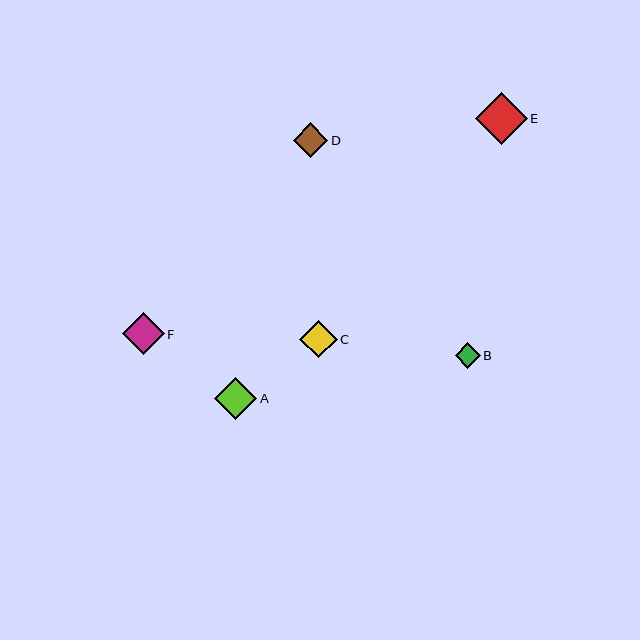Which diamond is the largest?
Diamond E is the largest with a size of approximately 52 pixels.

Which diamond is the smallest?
Diamond B is the smallest with a size of approximately 25 pixels.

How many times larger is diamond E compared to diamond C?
Diamond E is approximately 1.4 times the size of diamond C.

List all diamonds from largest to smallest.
From largest to smallest: E, A, F, C, D, B.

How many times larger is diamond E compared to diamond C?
Diamond E is approximately 1.4 times the size of diamond C.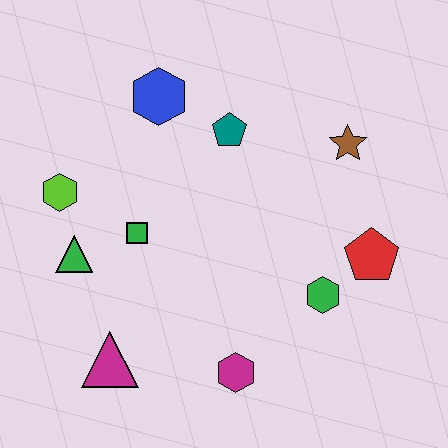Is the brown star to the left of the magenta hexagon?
No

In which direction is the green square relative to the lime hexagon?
The green square is to the right of the lime hexagon.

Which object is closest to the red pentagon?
The green hexagon is closest to the red pentagon.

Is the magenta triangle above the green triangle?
No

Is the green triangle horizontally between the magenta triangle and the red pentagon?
No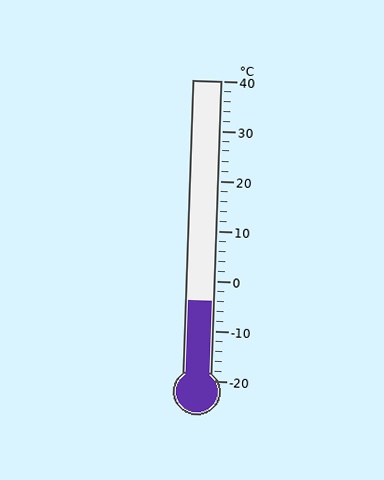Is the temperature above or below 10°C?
The temperature is below 10°C.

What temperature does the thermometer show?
The thermometer shows approximately -4°C.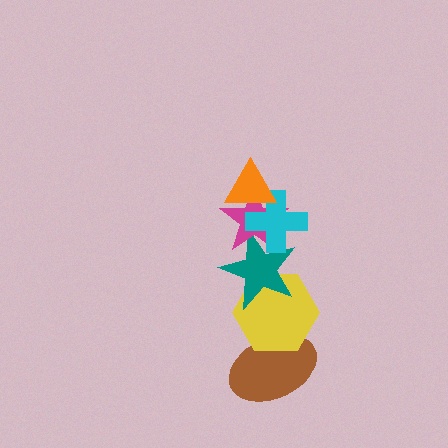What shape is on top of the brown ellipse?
The yellow hexagon is on top of the brown ellipse.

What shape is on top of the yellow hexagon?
The teal star is on top of the yellow hexagon.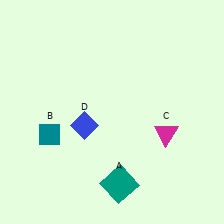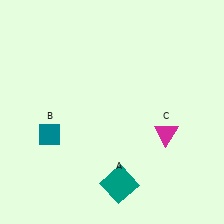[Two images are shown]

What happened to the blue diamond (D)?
The blue diamond (D) was removed in Image 2. It was in the bottom-left area of Image 1.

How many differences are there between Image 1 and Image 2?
There is 1 difference between the two images.